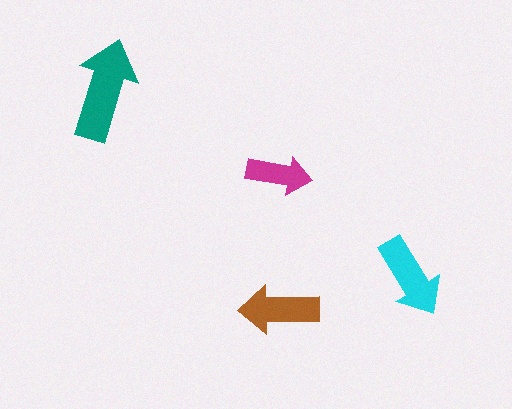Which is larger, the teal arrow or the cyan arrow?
The teal one.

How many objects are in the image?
There are 4 objects in the image.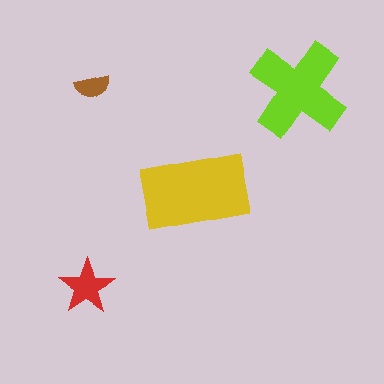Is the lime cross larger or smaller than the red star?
Larger.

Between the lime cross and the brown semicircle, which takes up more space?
The lime cross.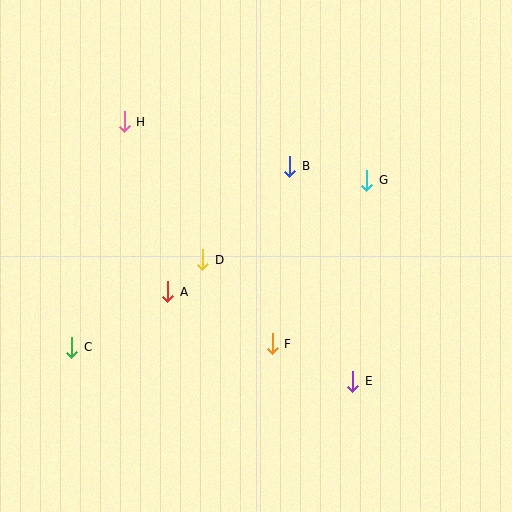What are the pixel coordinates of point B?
Point B is at (290, 166).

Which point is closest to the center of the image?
Point D at (203, 260) is closest to the center.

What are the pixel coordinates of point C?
Point C is at (72, 347).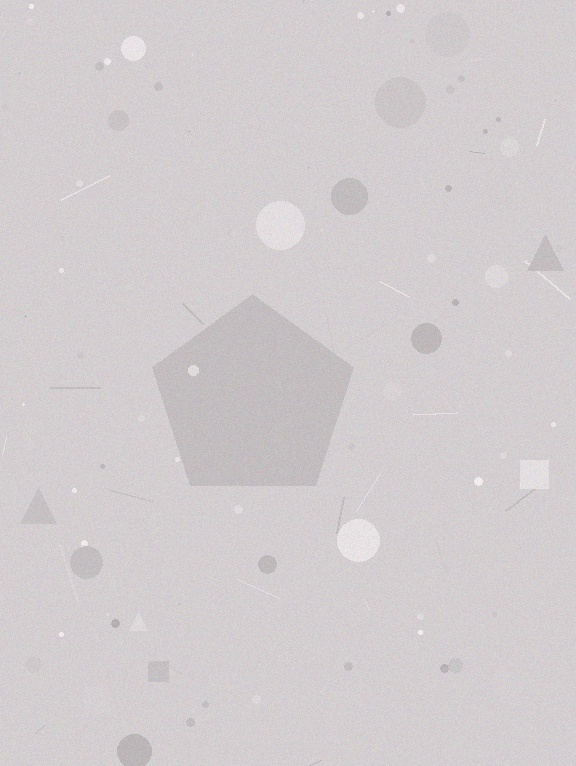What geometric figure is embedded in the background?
A pentagon is embedded in the background.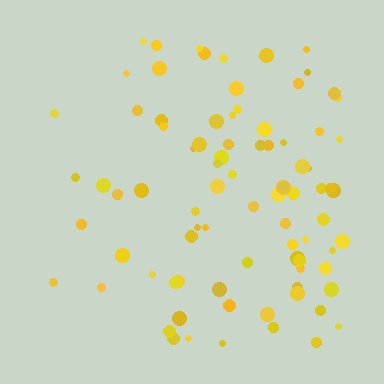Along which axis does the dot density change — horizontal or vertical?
Horizontal.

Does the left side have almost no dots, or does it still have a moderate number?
Still a moderate number, just noticeably fewer than the right.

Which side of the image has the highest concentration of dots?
The right.